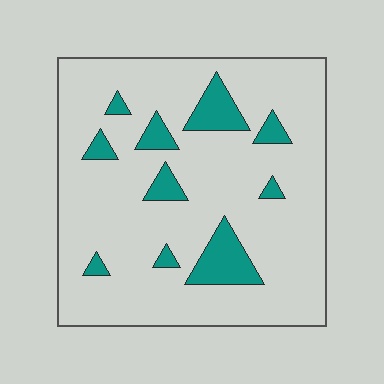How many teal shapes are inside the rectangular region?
10.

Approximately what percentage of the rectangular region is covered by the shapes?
Approximately 15%.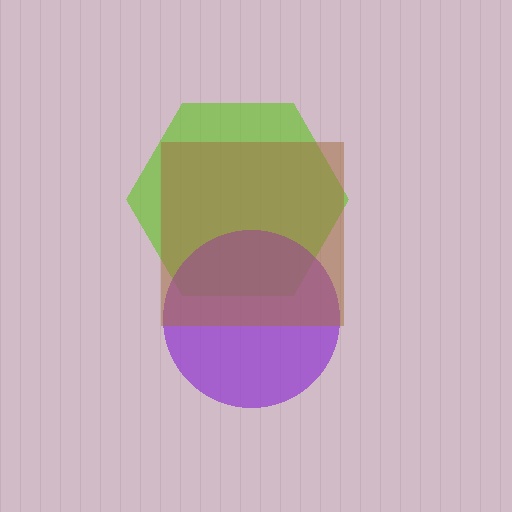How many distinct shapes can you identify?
There are 3 distinct shapes: a lime hexagon, a purple circle, a brown square.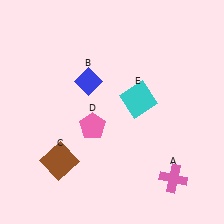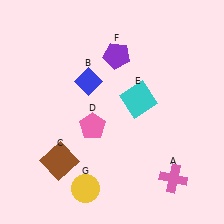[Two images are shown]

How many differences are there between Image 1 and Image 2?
There are 2 differences between the two images.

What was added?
A purple pentagon (F), a yellow circle (G) were added in Image 2.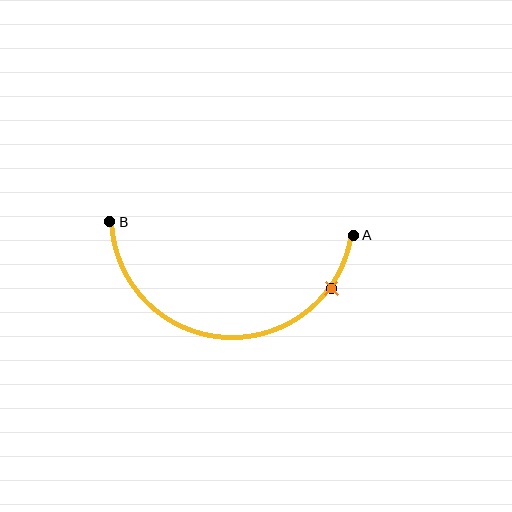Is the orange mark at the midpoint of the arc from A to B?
No. The orange mark lies on the arc but is closer to endpoint A. The arc midpoint would be at the point on the curve equidistant along the arc from both A and B.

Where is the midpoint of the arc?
The arc midpoint is the point on the curve farthest from the straight line joining A and B. It sits below that line.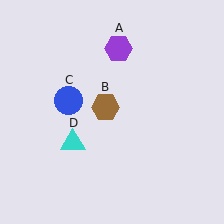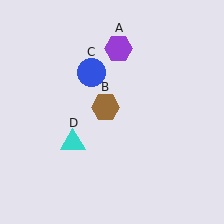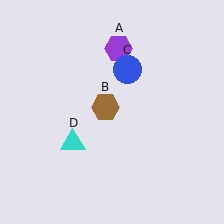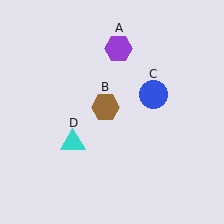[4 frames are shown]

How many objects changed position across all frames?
1 object changed position: blue circle (object C).